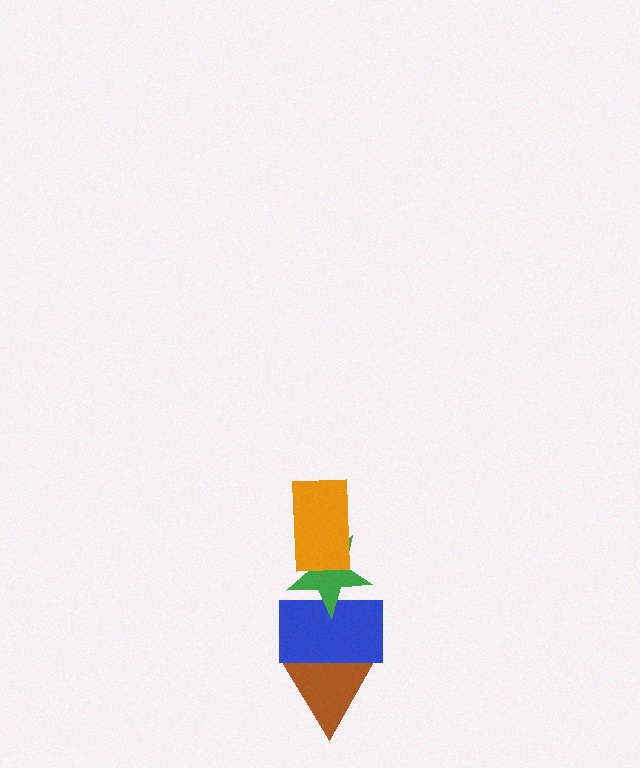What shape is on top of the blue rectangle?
The green star is on top of the blue rectangle.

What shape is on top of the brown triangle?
The blue rectangle is on top of the brown triangle.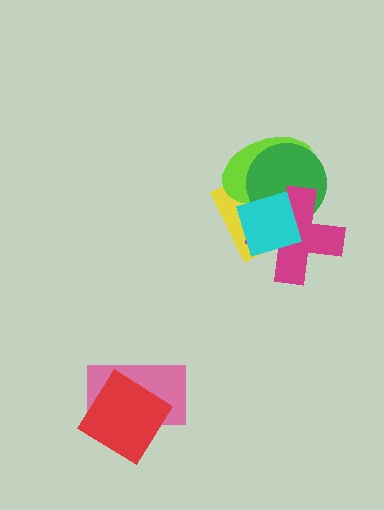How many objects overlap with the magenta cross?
4 objects overlap with the magenta cross.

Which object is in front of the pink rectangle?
The red diamond is in front of the pink rectangle.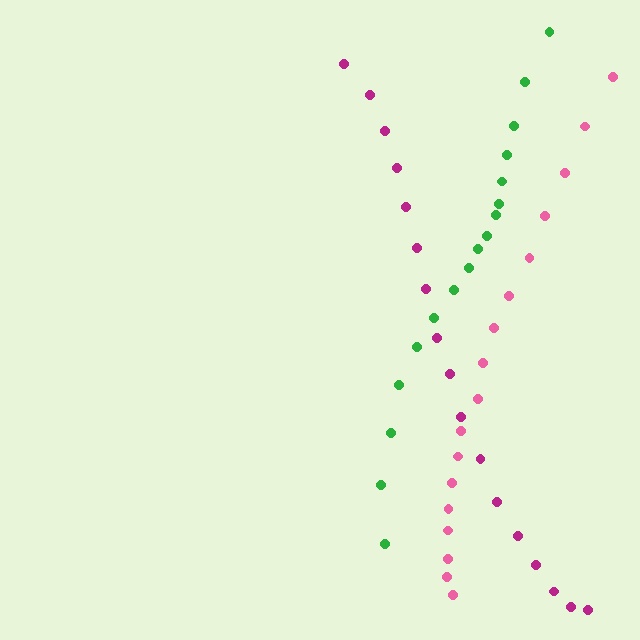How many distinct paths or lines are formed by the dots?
There are 3 distinct paths.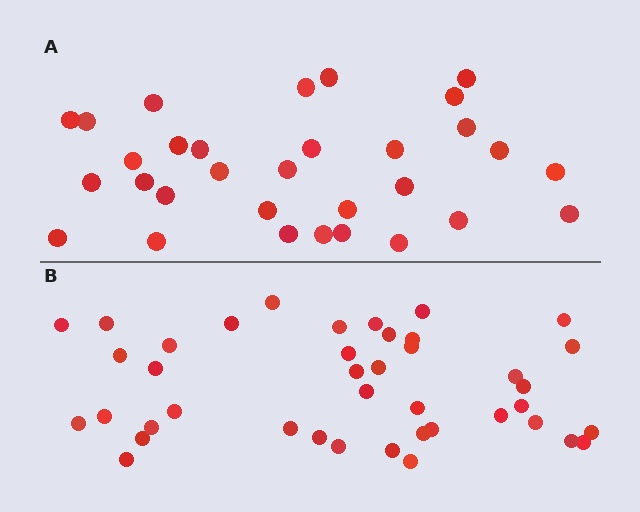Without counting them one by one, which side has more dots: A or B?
Region B (the bottom region) has more dots.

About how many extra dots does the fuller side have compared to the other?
Region B has roughly 10 or so more dots than region A.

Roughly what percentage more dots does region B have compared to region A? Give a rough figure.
About 30% more.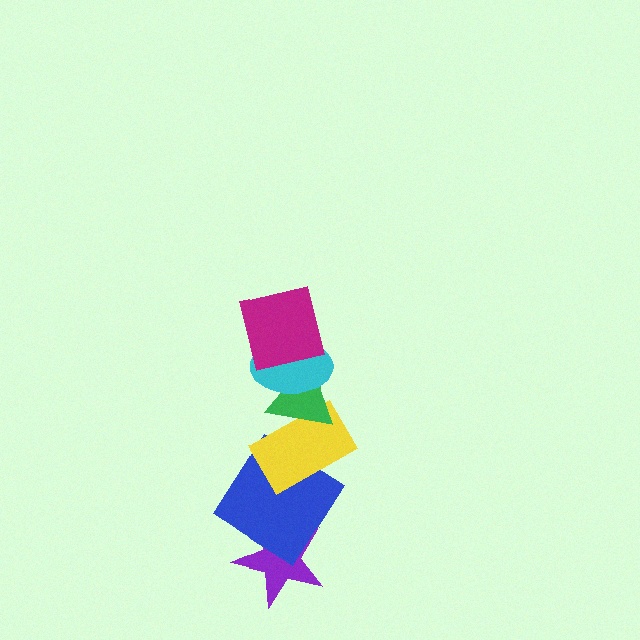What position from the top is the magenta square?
The magenta square is 1st from the top.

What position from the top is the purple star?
The purple star is 6th from the top.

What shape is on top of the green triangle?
The cyan ellipse is on top of the green triangle.